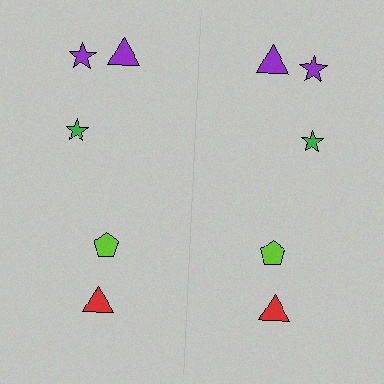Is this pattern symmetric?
Yes, this pattern has bilateral (reflection) symmetry.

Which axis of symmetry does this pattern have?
The pattern has a vertical axis of symmetry running through the center of the image.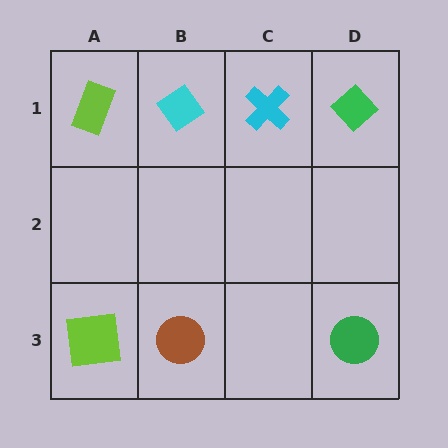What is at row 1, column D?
A green diamond.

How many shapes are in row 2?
0 shapes.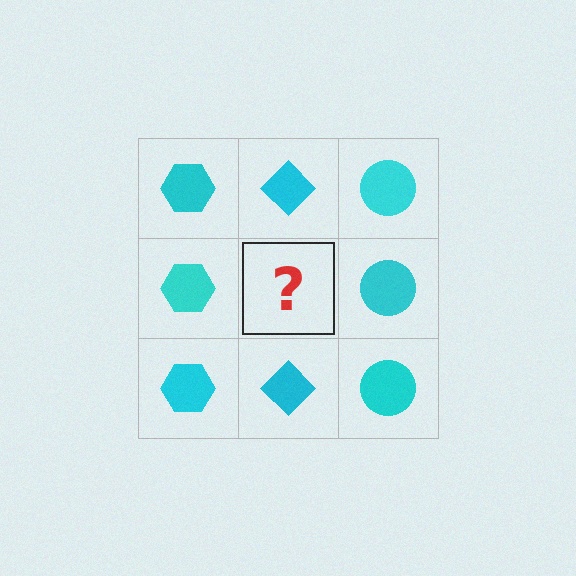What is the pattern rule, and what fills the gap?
The rule is that each column has a consistent shape. The gap should be filled with a cyan diamond.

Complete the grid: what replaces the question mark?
The question mark should be replaced with a cyan diamond.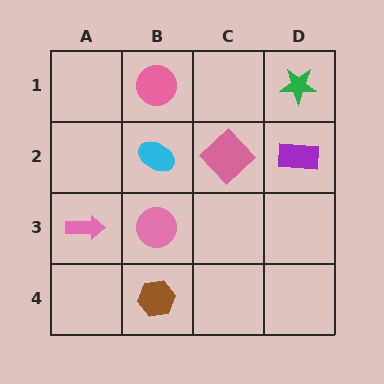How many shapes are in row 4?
1 shape.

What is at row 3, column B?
A pink circle.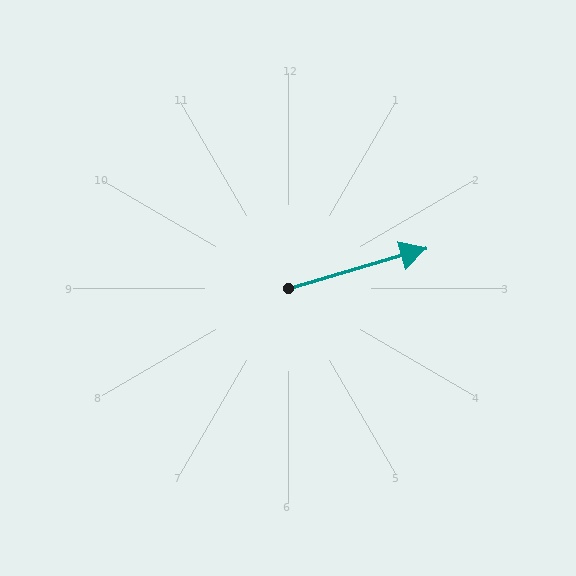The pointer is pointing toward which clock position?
Roughly 2 o'clock.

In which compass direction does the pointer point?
East.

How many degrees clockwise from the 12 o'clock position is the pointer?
Approximately 74 degrees.